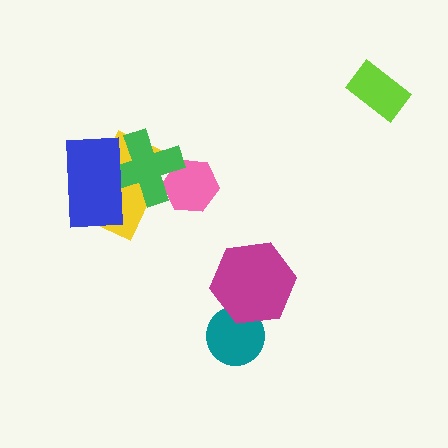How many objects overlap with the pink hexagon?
2 objects overlap with the pink hexagon.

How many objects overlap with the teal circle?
1 object overlaps with the teal circle.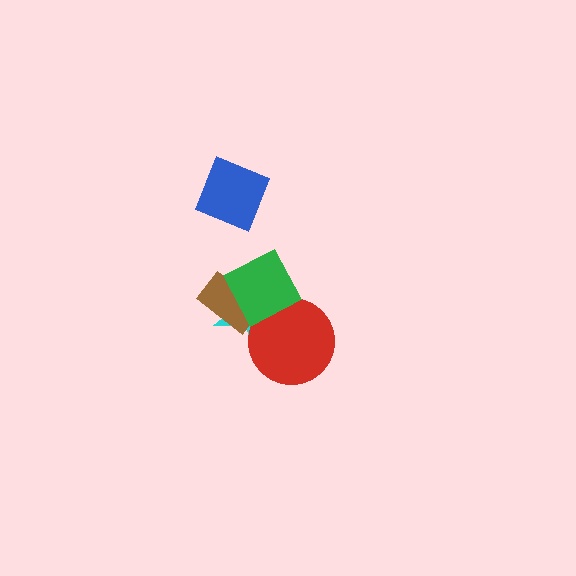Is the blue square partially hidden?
No, no other shape covers it.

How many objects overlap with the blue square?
0 objects overlap with the blue square.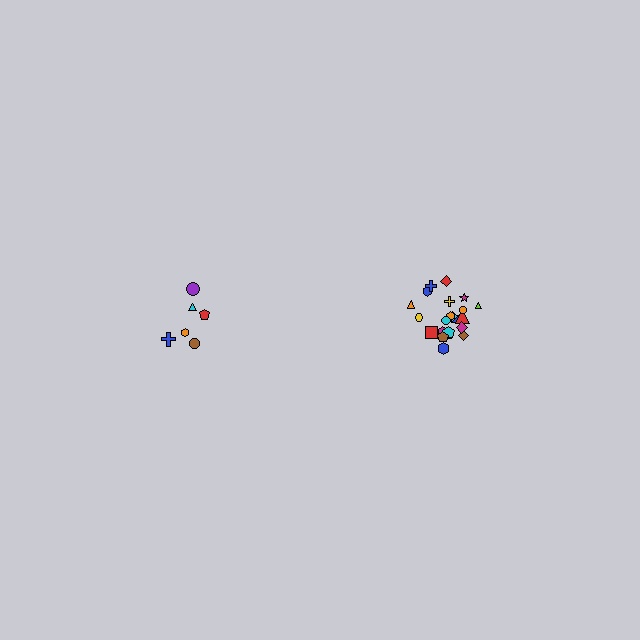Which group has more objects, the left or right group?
The right group.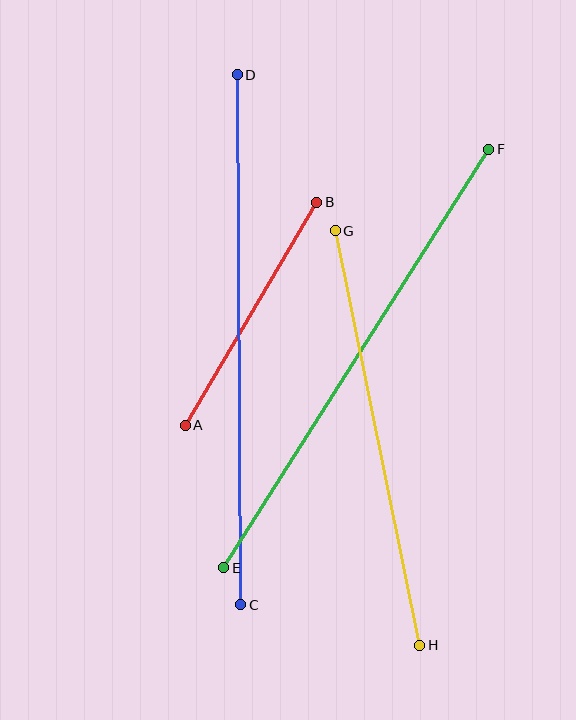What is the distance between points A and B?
The distance is approximately 258 pixels.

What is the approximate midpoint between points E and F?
The midpoint is at approximately (356, 359) pixels.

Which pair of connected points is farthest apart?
Points C and D are farthest apart.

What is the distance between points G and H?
The distance is approximately 423 pixels.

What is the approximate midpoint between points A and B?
The midpoint is at approximately (251, 314) pixels.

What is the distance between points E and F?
The distance is approximately 495 pixels.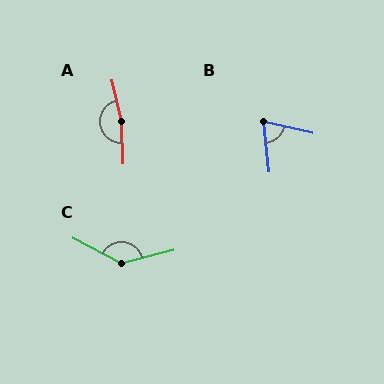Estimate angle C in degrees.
Approximately 138 degrees.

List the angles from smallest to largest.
B (71°), C (138°), A (169°).